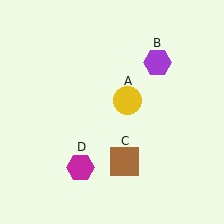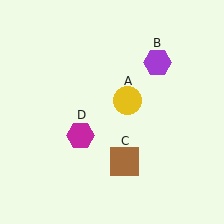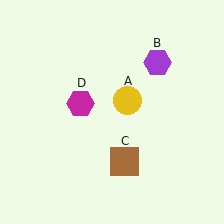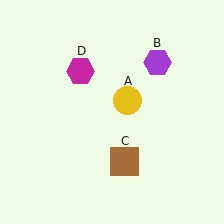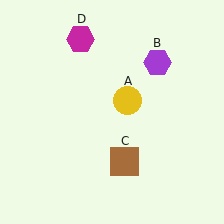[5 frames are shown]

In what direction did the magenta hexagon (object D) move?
The magenta hexagon (object D) moved up.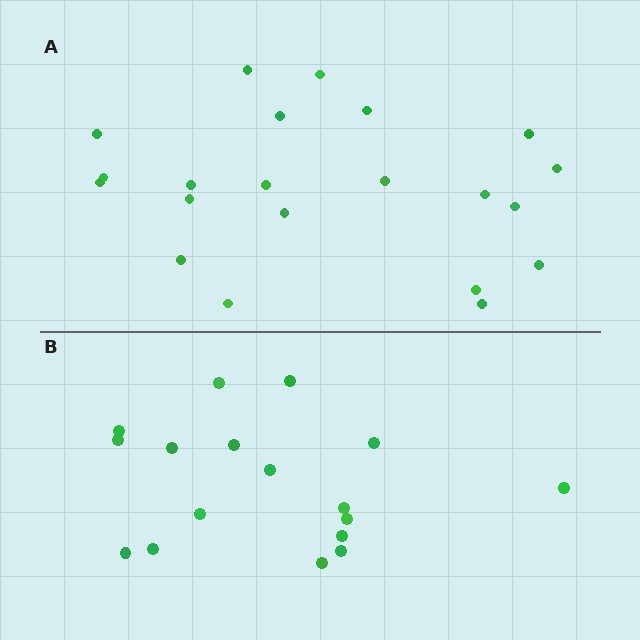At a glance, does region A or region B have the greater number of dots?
Region A (the top region) has more dots.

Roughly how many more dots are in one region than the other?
Region A has about 4 more dots than region B.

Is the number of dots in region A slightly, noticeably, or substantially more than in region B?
Region A has only slightly more — the two regions are fairly close. The ratio is roughly 1.2 to 1.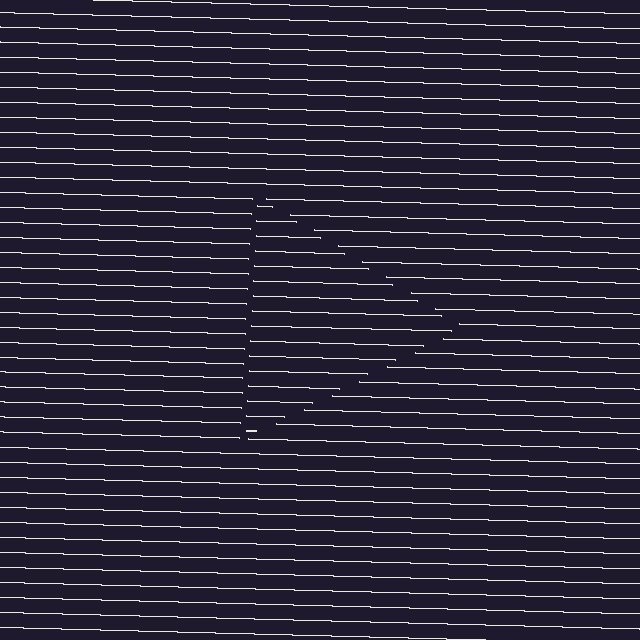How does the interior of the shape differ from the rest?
The interior of the shape contains the same grating, shifted by half a period — the contour is defined by the phase discontinuity where line-ends from the inner and outer gratings abut.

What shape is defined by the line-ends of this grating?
An illusory triangle. The interior of the shape contains the same grating, shifted by half a period — the contour is defined by the phase discontinuity where line-ends from the inner and outer gratings abut.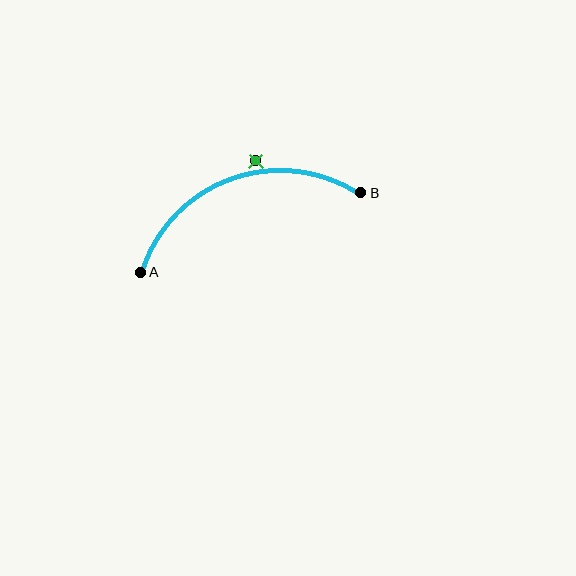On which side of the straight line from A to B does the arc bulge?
The arc bulges above the straight line connecting A and B.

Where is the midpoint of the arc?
The arc midpoint is the point on the curve farthest from the straight line joining A and B. It sits above that line.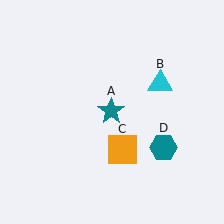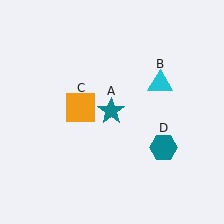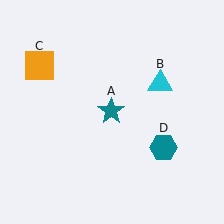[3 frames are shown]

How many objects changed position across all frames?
1 object changed position: orange square (object C).